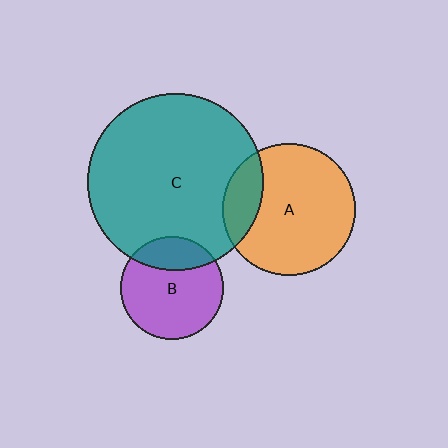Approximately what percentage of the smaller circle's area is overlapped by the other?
Approximately 20%.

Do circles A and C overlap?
Yes.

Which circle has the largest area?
Circle C (teal).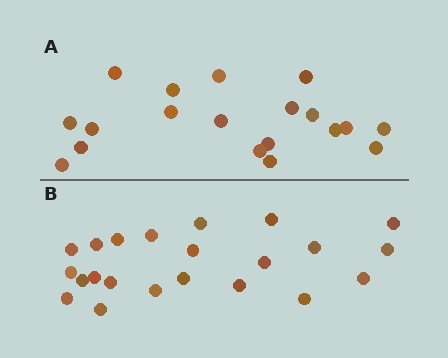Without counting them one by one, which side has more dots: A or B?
Region B (the bottom region) has more dots.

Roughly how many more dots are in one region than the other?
Region B has just a few more — roughly 2 or 3 more dots than region A.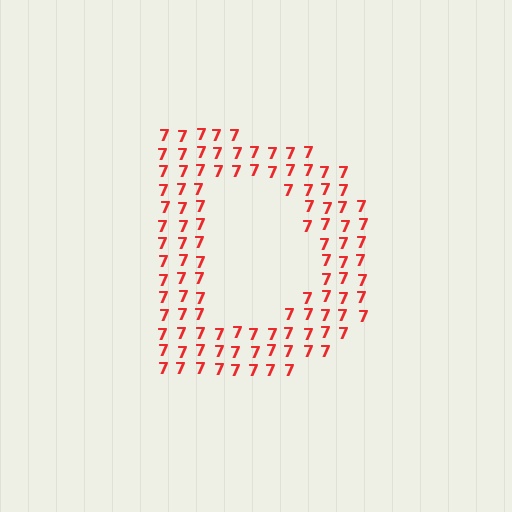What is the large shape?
The large shape is the letter D.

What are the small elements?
The small elements are digit 7's.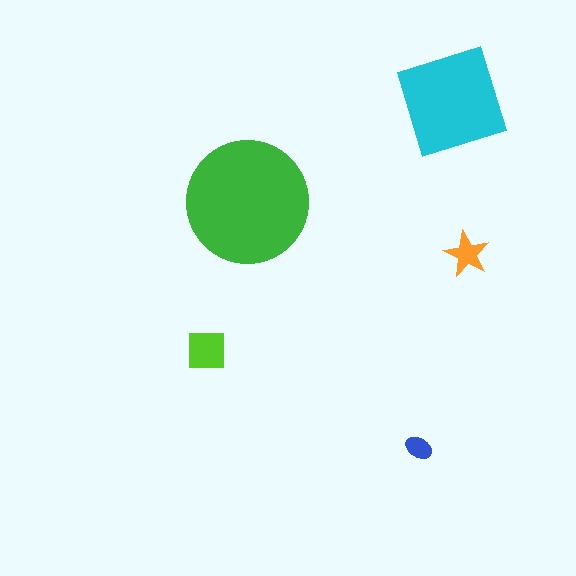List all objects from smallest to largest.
The blue ellipse, the orange star, the lime square, the cyan diamond, the green circle.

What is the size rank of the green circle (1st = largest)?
1st.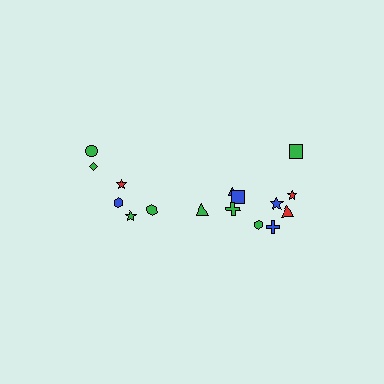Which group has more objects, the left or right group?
The right group.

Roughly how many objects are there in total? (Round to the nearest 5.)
Roughly 15 objects in total.